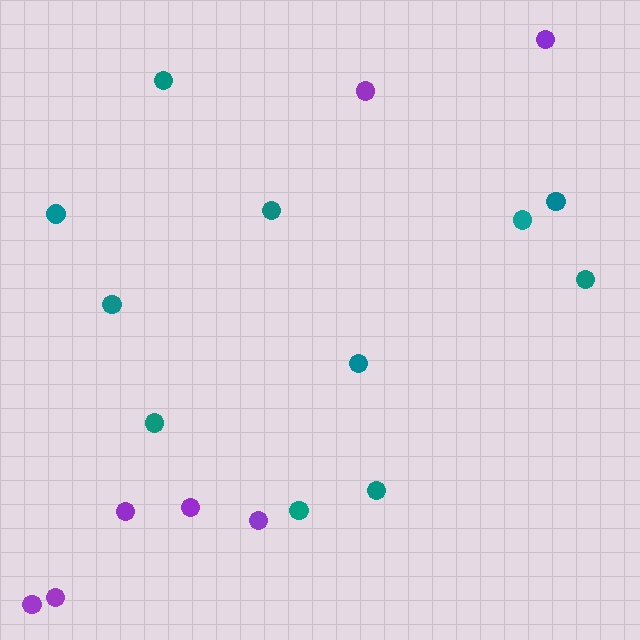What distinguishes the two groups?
There are 2 groups: one group of purple circles (7) and one group of teal circles (11).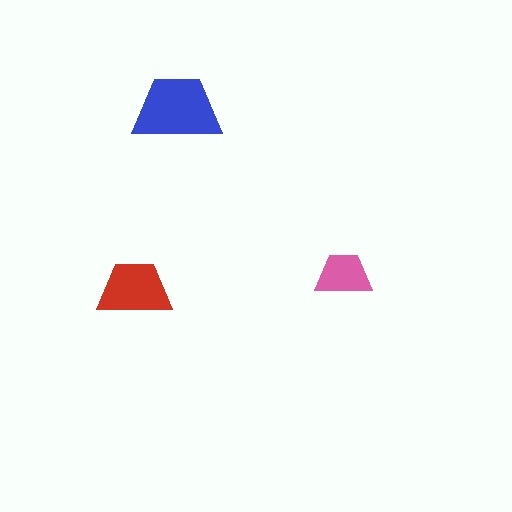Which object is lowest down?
The red trapezoid is bottommost.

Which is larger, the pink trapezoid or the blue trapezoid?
The blue one.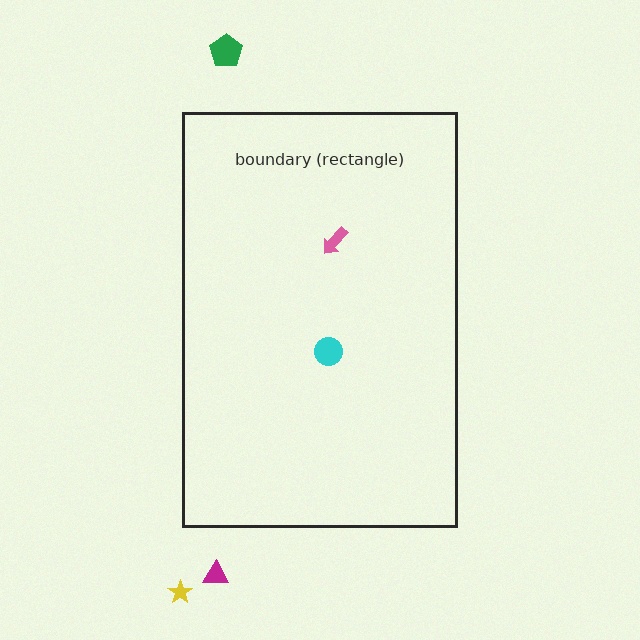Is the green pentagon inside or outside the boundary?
Outside.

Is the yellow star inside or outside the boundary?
Outside.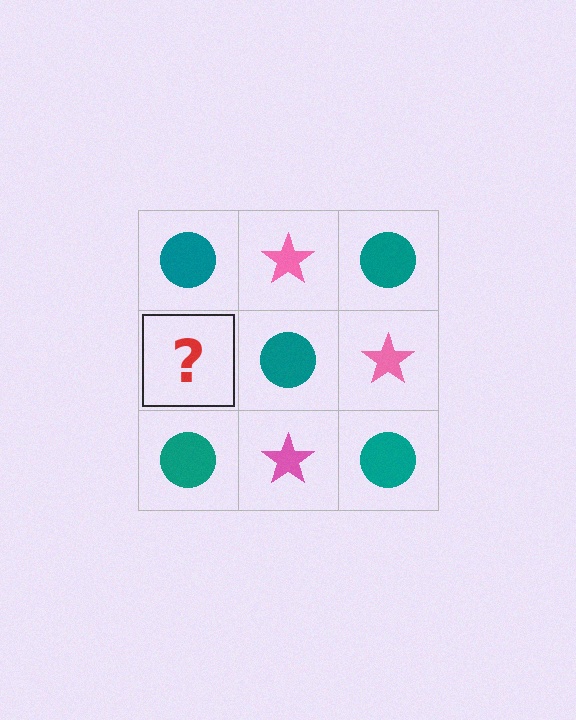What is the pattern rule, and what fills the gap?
The rule is that it alternates teal circle and pink star in a checkerboard pattern. The gap should be filled with a pink star.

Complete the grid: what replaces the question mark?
The question mark should be replaced with a pink star.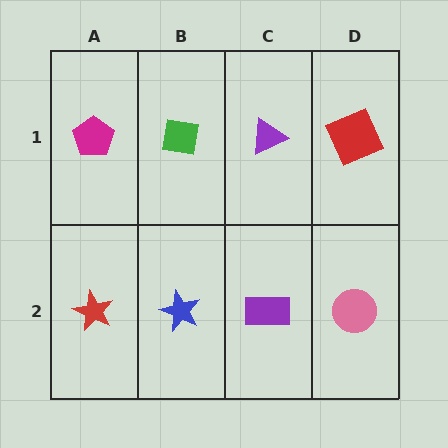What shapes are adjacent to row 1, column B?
A blue star (row 2, column B), a magenta pentagon (row 1, column A), a purple triangle (row 1, column C).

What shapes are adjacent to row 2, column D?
A red square (row 1, column D), a purple rectangle (row 2, column C).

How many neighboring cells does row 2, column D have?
2.